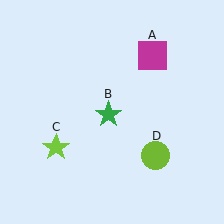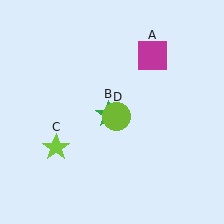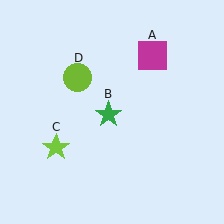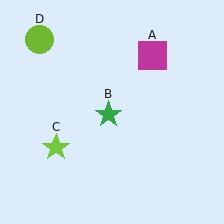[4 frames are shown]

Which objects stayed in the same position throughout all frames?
Magenta square (object A) and green star (object B) and lime star (object C) remained stationary.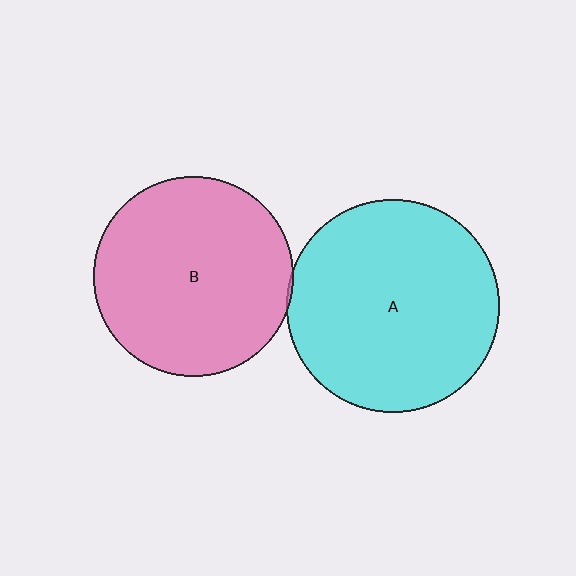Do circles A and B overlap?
Yes.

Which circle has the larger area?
Circle A (cyan).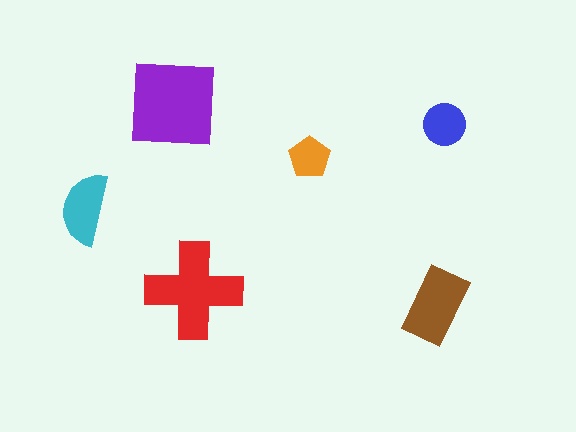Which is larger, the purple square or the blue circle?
The purple square.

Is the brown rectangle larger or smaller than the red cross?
Smaller.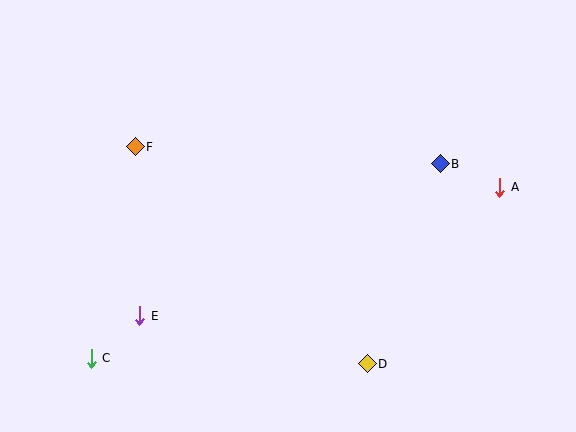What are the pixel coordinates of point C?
Point C is at (91, 358).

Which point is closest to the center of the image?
Point B at (440, 164) is closest to the center.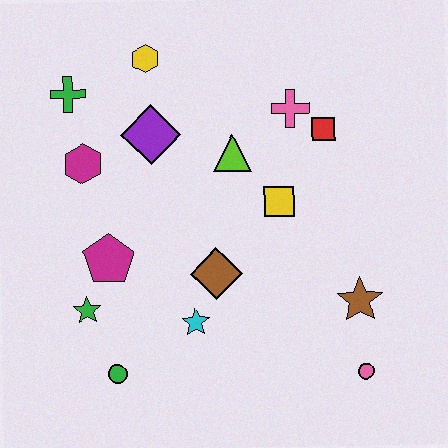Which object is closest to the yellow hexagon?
The purple diamond is closest to the yellow hexagon.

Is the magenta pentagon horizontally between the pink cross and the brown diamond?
No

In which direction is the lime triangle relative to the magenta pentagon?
The lime triangle is to the right of the magenta pentagon.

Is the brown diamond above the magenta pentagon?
No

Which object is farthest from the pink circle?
The green cross is farthest from the pink circle.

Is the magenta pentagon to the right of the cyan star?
No